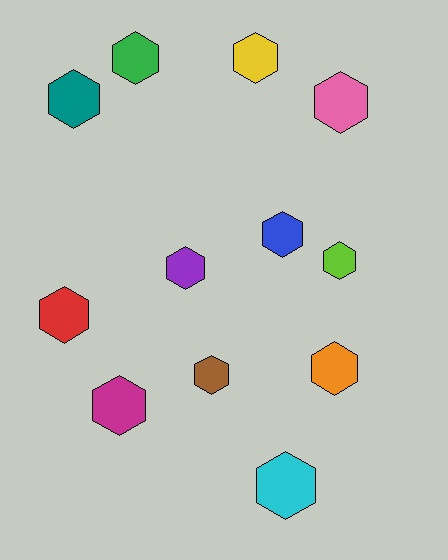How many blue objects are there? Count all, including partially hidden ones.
There is 1 blue object.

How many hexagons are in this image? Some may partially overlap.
There are 12 hexagons.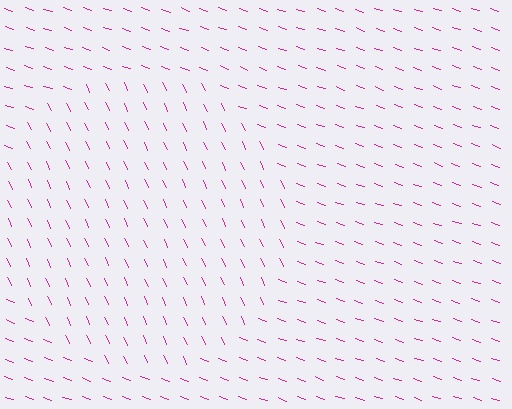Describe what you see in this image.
The image is filled with small magenta line segments. A circle region in the image has lines oriented differently from the surrounding lines, creating a visible texture boundary.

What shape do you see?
I see a circle.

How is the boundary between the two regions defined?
The boundary is defined purely by a change in line orientation (approximately 45 degrees difference). All lines are the same color and thickness.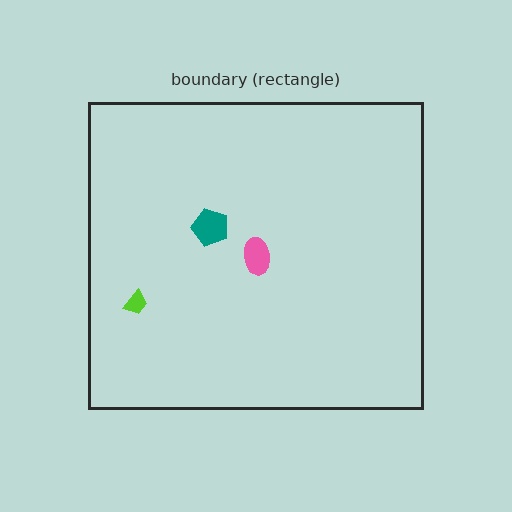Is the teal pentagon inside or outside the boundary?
Inside.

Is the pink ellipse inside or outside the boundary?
Inside.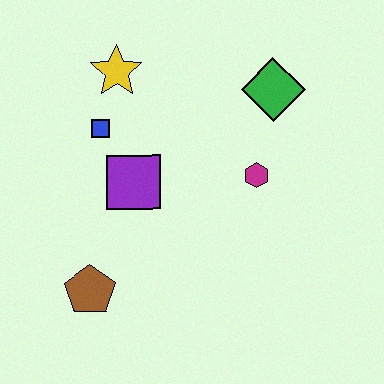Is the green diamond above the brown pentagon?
Yes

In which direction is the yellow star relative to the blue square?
The yellow star is above the blue square.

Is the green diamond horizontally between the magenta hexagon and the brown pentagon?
No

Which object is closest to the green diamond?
The magenta hexagon is closest to the green diamond.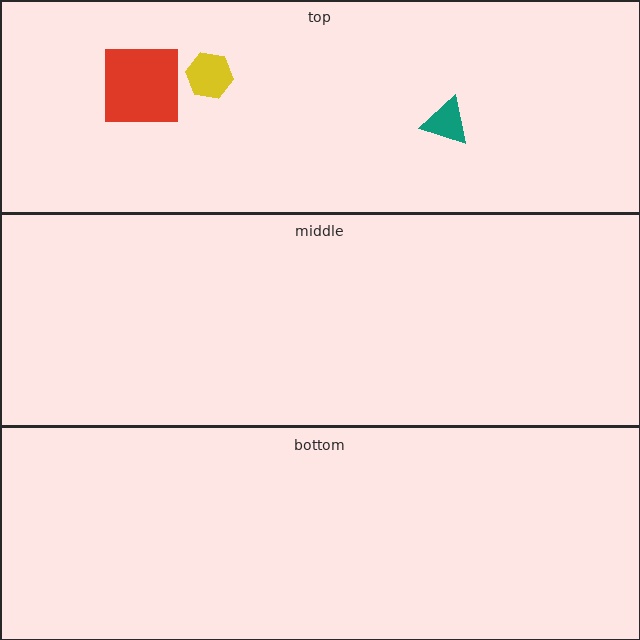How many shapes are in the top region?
3.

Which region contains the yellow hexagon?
The top region.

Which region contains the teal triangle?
The top region.